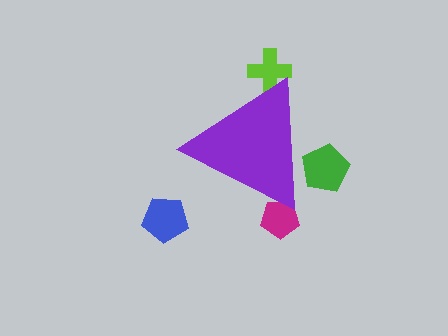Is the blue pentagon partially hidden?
No, the blue pentagon is fully visible.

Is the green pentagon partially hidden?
Yes, the green pentagon is partially hidden behind the purple triangle.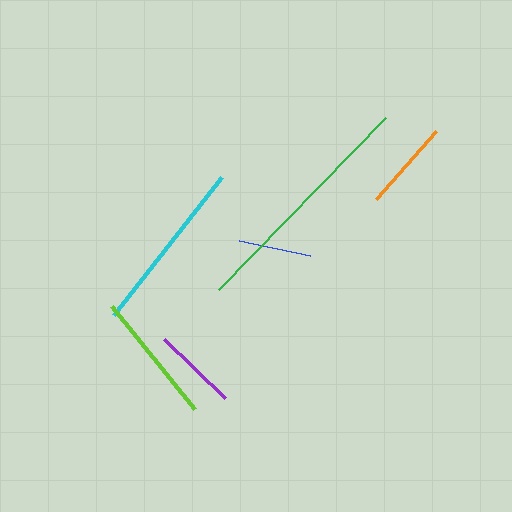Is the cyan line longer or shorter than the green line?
The green line is longer than the cyan line.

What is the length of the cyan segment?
The cyan segment is approximately 175 pixels long.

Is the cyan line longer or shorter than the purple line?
The cyan line is longer than the purple line.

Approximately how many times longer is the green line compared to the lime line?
The green line is approximately 1.8 times the length of the lime line.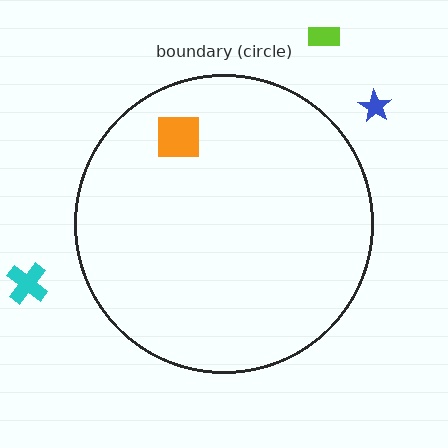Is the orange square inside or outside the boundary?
Inside.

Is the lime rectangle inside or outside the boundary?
Outside.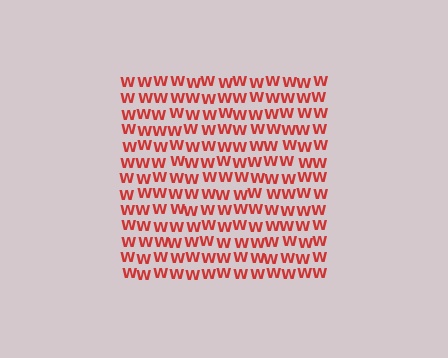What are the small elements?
The small elements are letter W's.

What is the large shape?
The large shape is a square.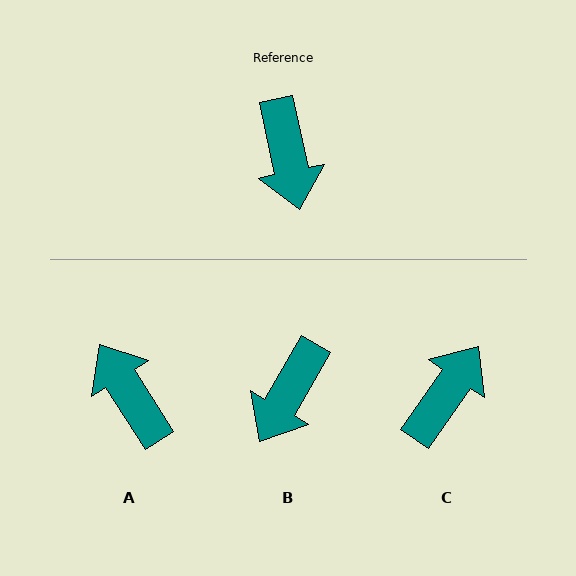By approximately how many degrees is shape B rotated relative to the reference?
Approximately 42 degrees clockwise.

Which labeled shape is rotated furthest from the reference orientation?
A, about 160 degrees away.